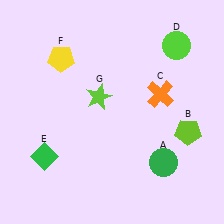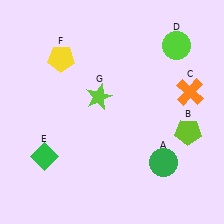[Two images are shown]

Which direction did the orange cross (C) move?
The orange cross (C) moved right.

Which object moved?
The orange cross (C) moved right.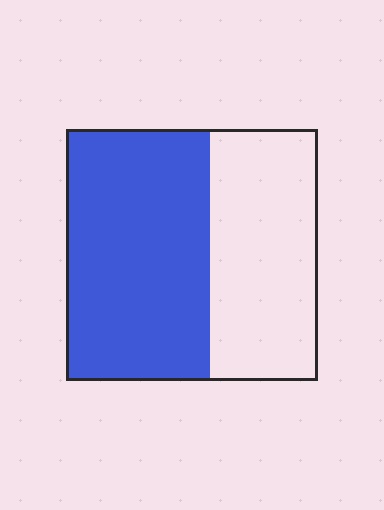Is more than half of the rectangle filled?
Yes.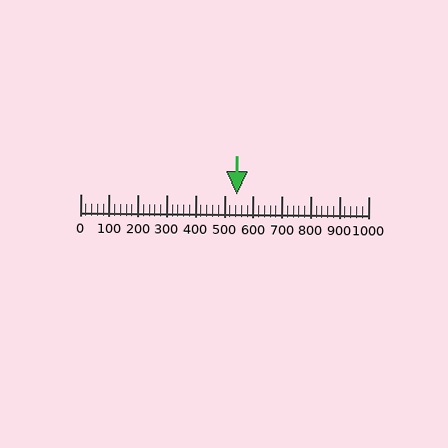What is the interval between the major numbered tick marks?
The major tick marks are spaced 100 units apart.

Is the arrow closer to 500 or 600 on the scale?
The arrow is closer to 500.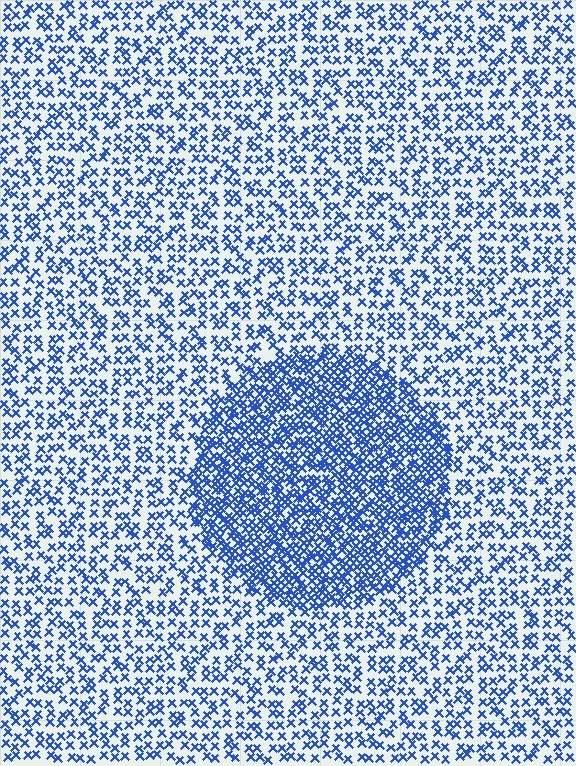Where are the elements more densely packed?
The elements are more densely packed inside the circle boundary.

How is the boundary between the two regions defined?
The boundary is defined by a change in element density (approximately 2.2x ratio). All elements are the same color, size, and shape.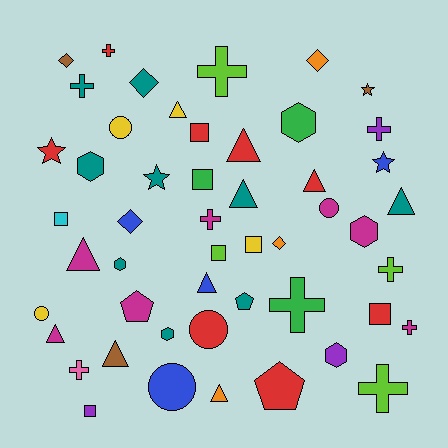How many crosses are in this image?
There are 10 crosses.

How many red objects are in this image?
There are 8 red objects.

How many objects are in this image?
There are 50 objects.